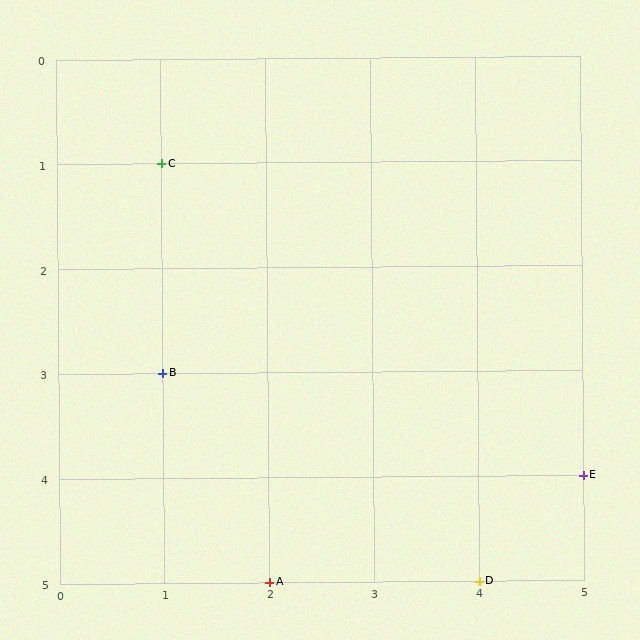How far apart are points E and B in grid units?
Points E and B are 4 columns and 1 row apart (about 4.1 grid units diagonally).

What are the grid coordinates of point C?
Point C is at grid coordinates (1, 1).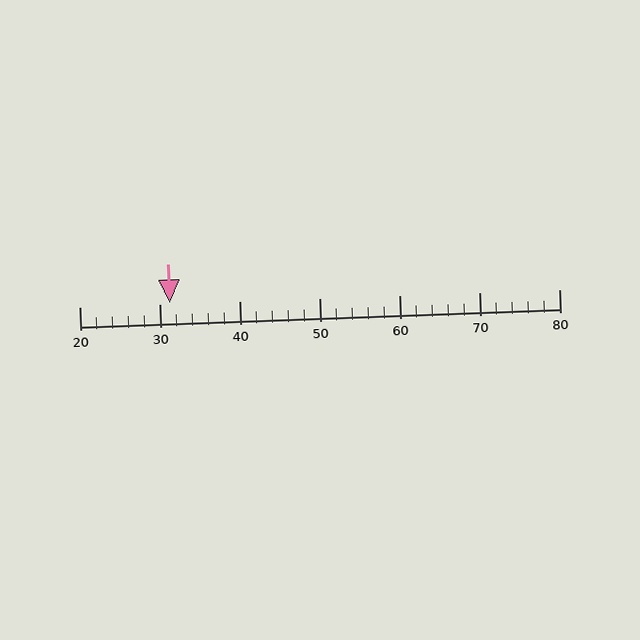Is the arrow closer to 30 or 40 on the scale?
The arrow is closer to 30.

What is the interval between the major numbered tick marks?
The major tick marks are spaced 10 units apart.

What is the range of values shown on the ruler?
The ruler shows values from 20 to 80.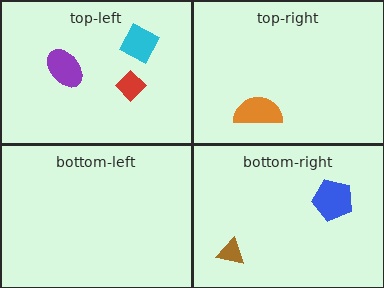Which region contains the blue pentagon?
The bottom-right region.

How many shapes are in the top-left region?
3.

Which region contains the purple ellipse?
The top-left region.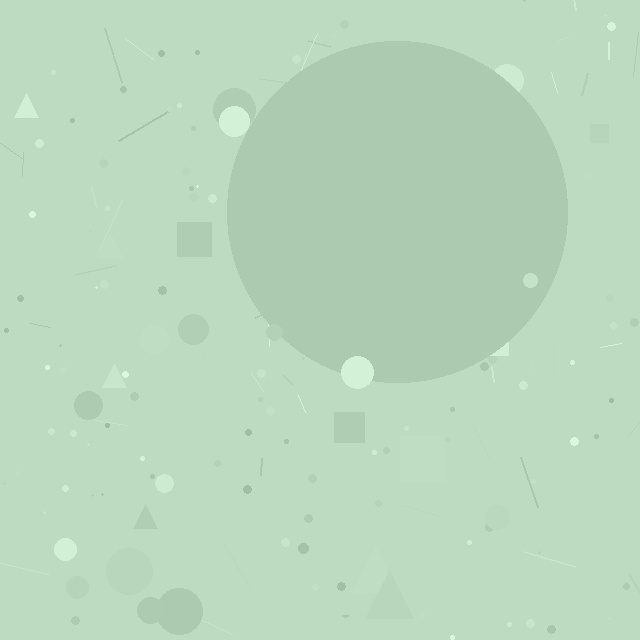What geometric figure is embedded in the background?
A circle is embedded in the background.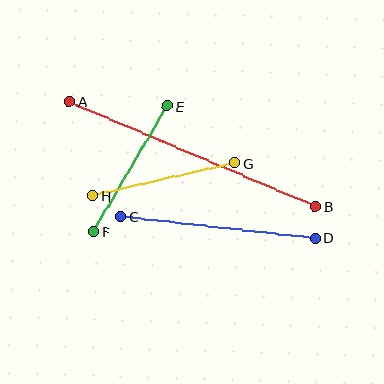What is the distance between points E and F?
The distance is approximately 146 pixels.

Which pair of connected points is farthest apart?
Points A and B are farthest apart.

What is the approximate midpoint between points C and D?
The midpoint is at approximately (218, 227) pixels.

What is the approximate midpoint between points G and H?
The midpoint is at approximately (163, 179) pixels.